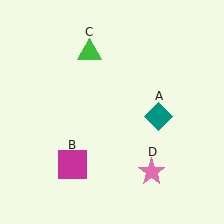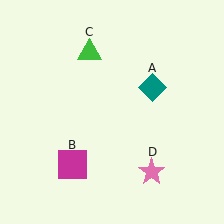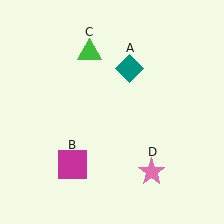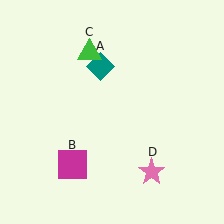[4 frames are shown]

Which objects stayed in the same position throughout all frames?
Magenta square (object B) and green triangle (object C) and pink star (object D) remained stationary.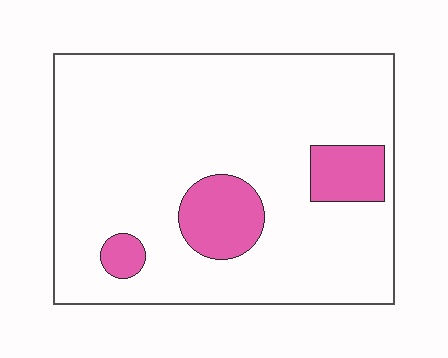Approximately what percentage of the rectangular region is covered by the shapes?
Approximately 15%.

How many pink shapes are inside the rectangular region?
3.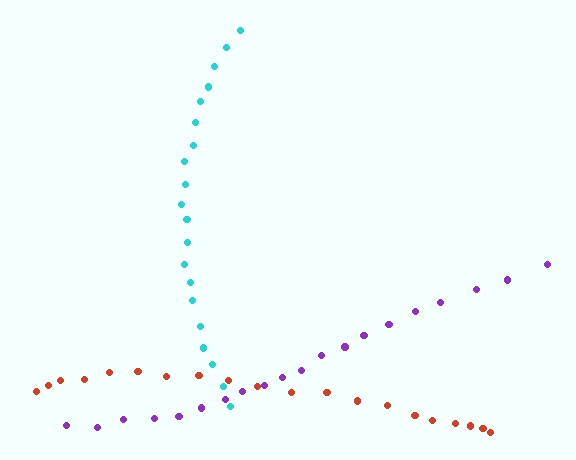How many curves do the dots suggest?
There are 3 distinct paths.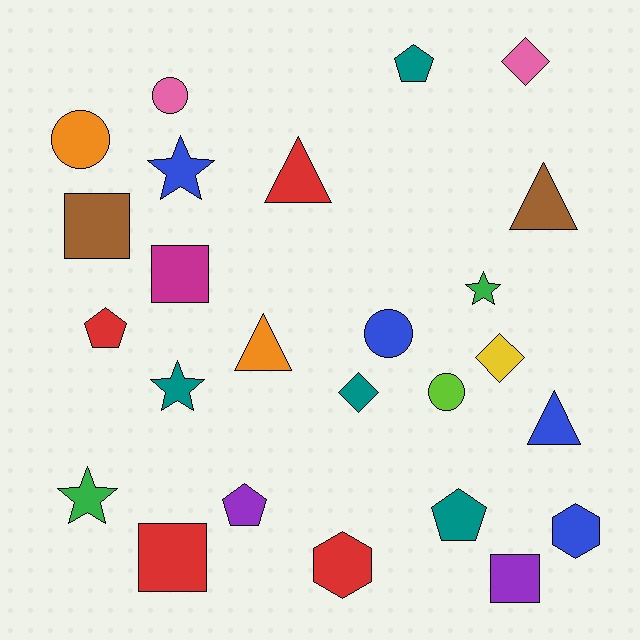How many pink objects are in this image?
There are 2 pink objects.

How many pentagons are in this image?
There are 4 pentagons.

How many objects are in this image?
There are 25 objects.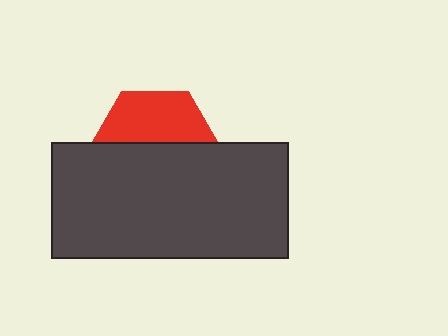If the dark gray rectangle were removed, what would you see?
You would see the complete red hexagon.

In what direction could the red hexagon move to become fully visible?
The red hexagon could move up. That would shift it out from behind the dark gray rectangle entirely.